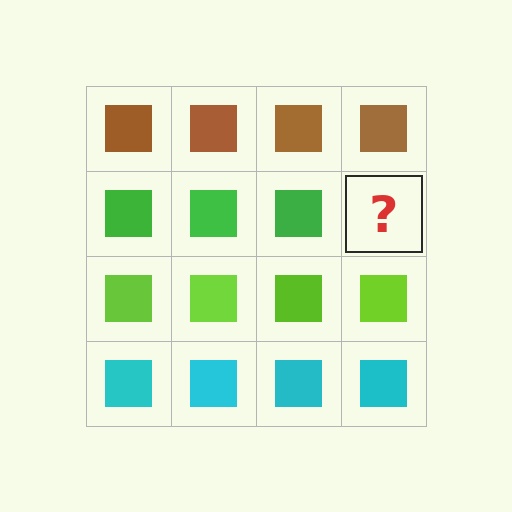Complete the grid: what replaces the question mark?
The question mark should be replaced with a green square.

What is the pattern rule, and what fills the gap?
The rule is that each row has a consistent color. The gap should be filled with a green square.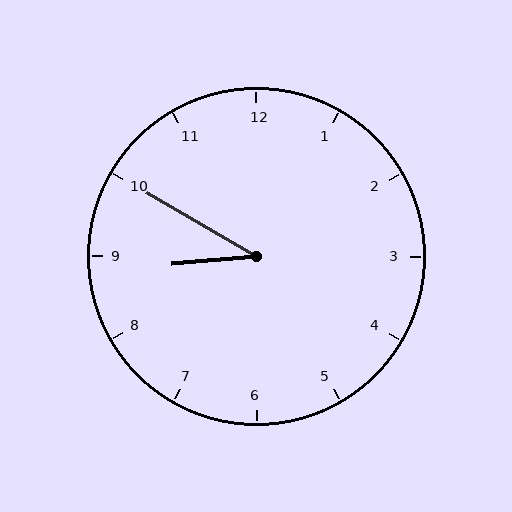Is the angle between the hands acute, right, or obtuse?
It is acute.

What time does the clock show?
8:50.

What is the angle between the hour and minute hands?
Approximately 35 degrees.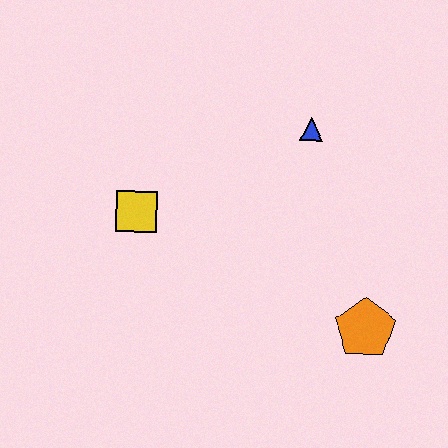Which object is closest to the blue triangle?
The yellow square is closest to the blue triangle.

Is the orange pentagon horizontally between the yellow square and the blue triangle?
No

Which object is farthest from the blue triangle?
The orange pentagon is farthest from the blue triangle.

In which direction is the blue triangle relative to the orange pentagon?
The blue triangle is above the orange pentagon.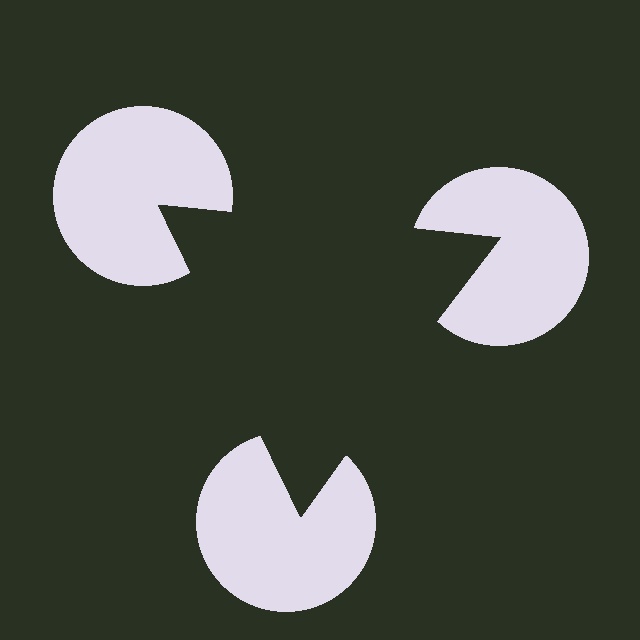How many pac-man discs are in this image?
There are 3 — one at each vertex of the illusory triangle.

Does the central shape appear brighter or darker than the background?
It typically appears slightly darker than the background, even though no actual brightness change is drawn.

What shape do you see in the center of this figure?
An illusory triangle — its edges are inferred from the aligned wedge cuts in the pac-man discs, not physically drawn.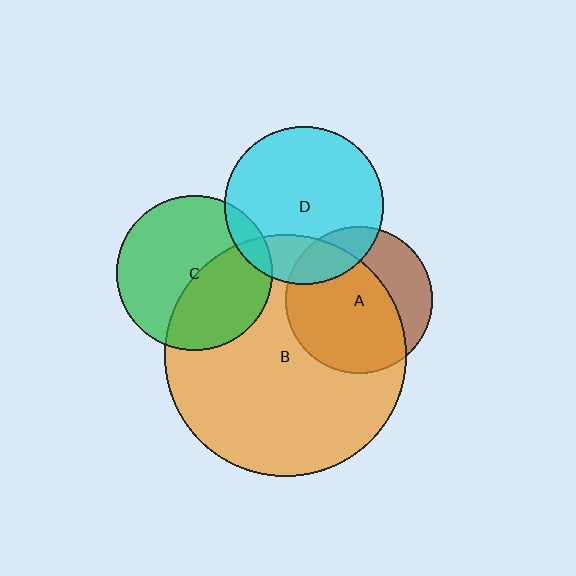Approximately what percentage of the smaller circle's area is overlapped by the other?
Approximately 40%.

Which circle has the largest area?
Circle B (orange).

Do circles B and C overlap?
Yes.